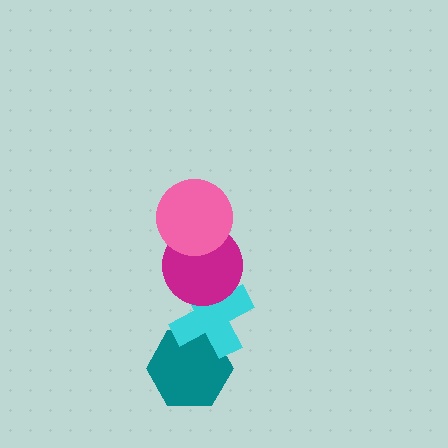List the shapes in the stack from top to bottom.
From top to bottom: the pink circle, the magenta circle, the cyan cross, the teal hexagon.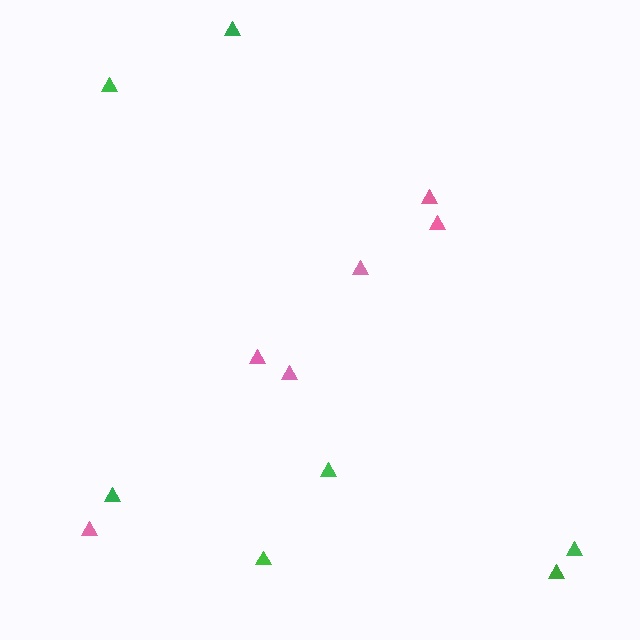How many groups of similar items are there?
There are 2 groups: one group of green triangles (7) and one group of pink triangles (6).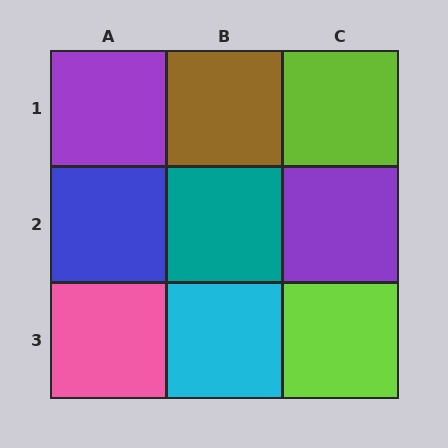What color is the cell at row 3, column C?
Lime.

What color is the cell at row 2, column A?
Blue.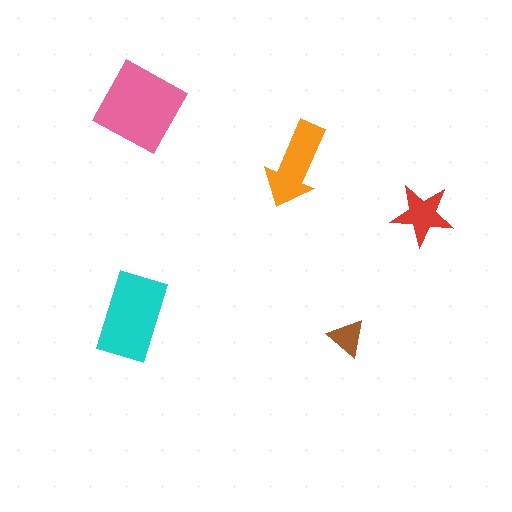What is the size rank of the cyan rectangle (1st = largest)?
2nd.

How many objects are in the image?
There are 5 objects in the image.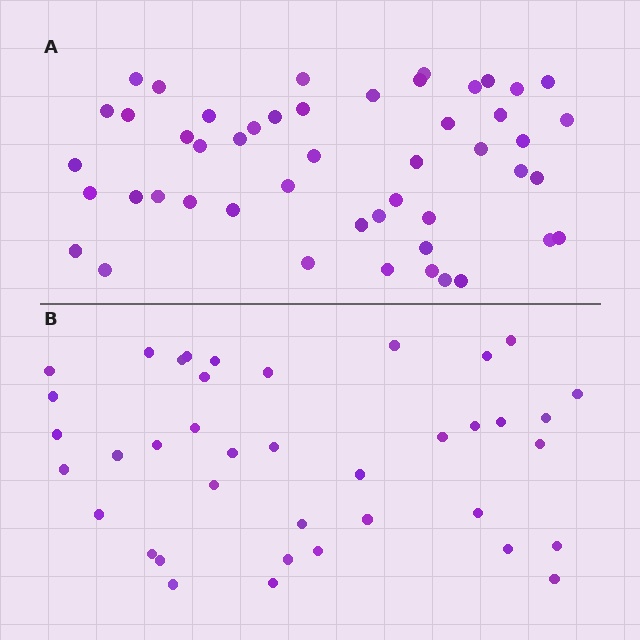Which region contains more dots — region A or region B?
Region A (the top region) has more dots.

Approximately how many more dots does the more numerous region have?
Region A has roughly 10 or so more dots than region B.